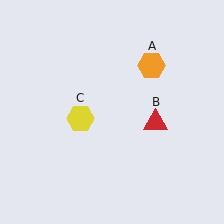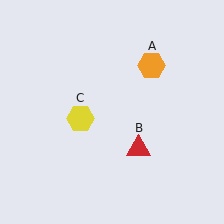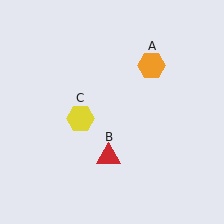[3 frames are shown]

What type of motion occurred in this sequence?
The red triangle (object B) rotated clockwise around the center of the scene.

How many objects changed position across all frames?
1 object changed position: red triangle (object B).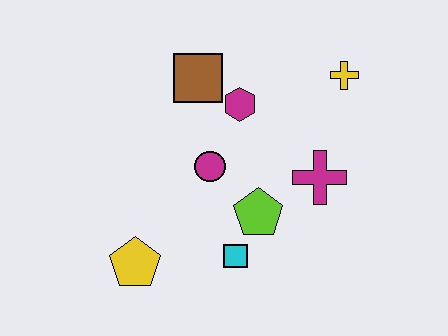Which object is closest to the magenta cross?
The lime pentagon is closest to the magenta cross.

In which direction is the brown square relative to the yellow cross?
The brown square is to the left of the yellow cross.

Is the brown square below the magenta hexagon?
No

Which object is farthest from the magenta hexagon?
The yellow pentagon is farthest from the magenta hexagon.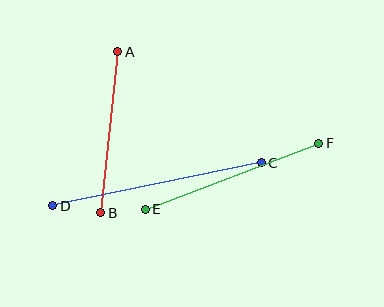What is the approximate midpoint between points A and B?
The midpoint is at approximately (109, 132) pixels.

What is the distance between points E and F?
The distance is approximately 186 pixels.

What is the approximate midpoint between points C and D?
The midpoint is at approximately (157, 184) pixels.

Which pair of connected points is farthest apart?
Points C and D are farthest apart.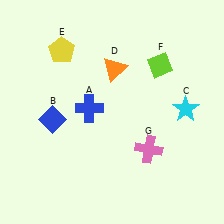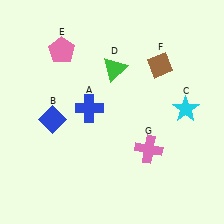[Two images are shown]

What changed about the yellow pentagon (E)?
In Image 1, E is yellow. In Image 2, it changed to pink.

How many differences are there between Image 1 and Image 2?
There are 3 differences between the two images.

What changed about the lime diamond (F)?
In Image 1, F is lime. In Image 2, it changed to brown.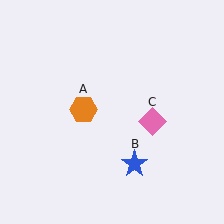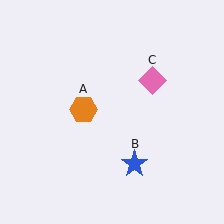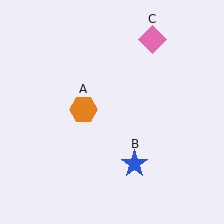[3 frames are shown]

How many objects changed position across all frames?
1 object changed position: pink diamond (object C).